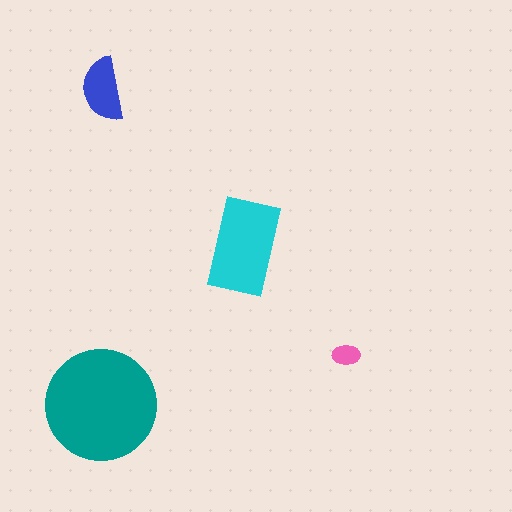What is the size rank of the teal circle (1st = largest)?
1st.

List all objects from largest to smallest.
The teal circle, the cyan rectangle, the blue semicircle, the pink ellipse.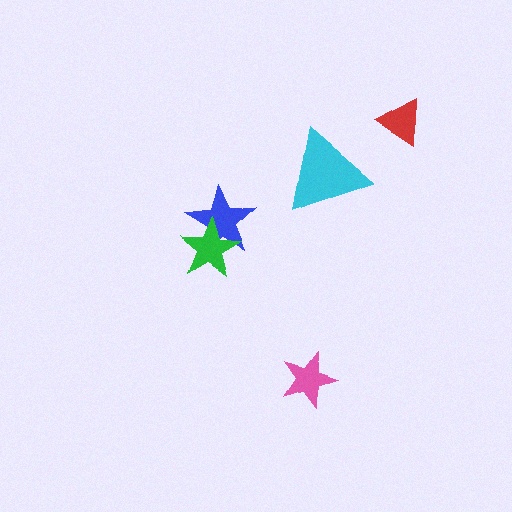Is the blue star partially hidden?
Yes, it is partially covered by another shape.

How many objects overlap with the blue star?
1 object overlaps with the blue star.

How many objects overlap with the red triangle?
0 objects overlap with the red triangle.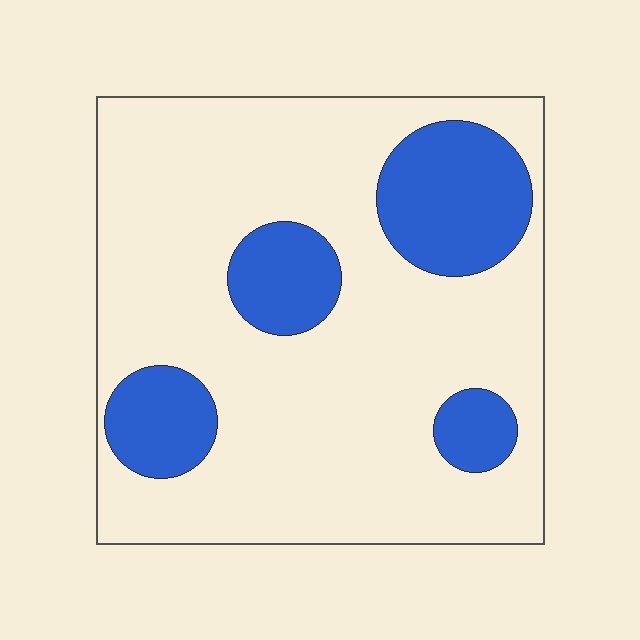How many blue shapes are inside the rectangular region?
4.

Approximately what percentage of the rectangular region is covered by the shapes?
Approximately 25%.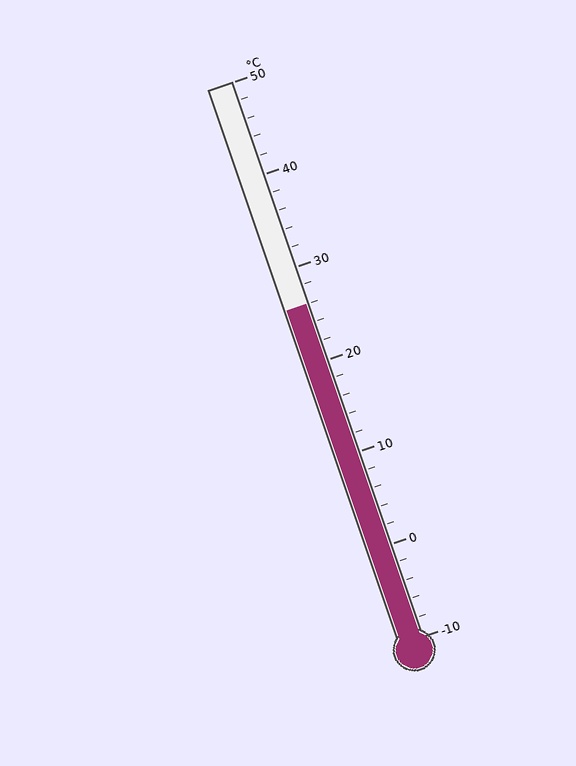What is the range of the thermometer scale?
The thermometer scale ranges from -10°C to 50°C.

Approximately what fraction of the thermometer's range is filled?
The thermometer is filled to approximately 60% of its range.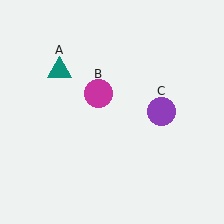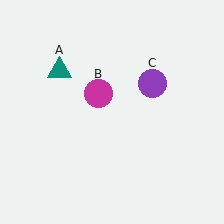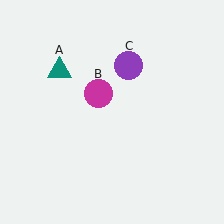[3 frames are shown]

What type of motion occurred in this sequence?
The purple circle (object C) rotated counterclockwise around the center of the scene.